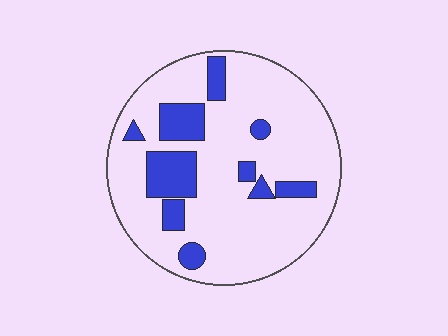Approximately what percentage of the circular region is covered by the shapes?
Approximately 20%.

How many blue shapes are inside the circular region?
10.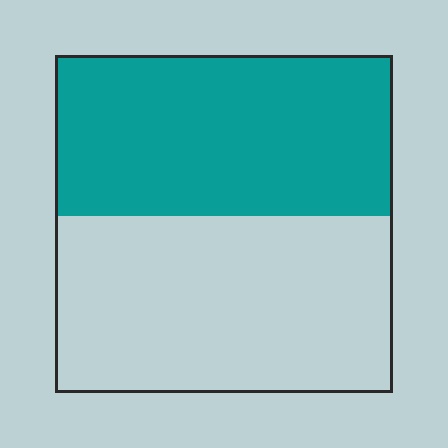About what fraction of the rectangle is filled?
About one half (1/2).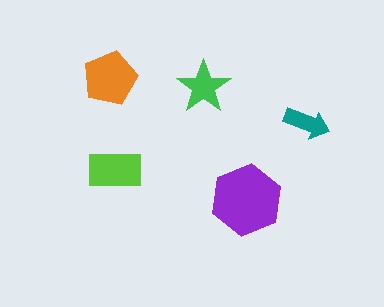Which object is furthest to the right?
The teal arrow is rightmost.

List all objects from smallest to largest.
The teal arrow, the green star, the lime rectangle, the orange pentagon, the purple hexagon.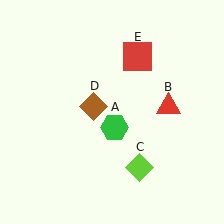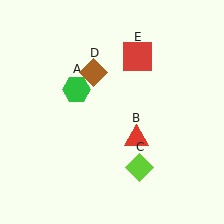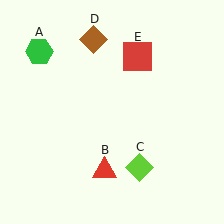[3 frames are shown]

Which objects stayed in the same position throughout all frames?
Lime diamond (object C) and red square (object E) remained stationary.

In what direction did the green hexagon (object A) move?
The green hexagon (object A) moved up and to the left.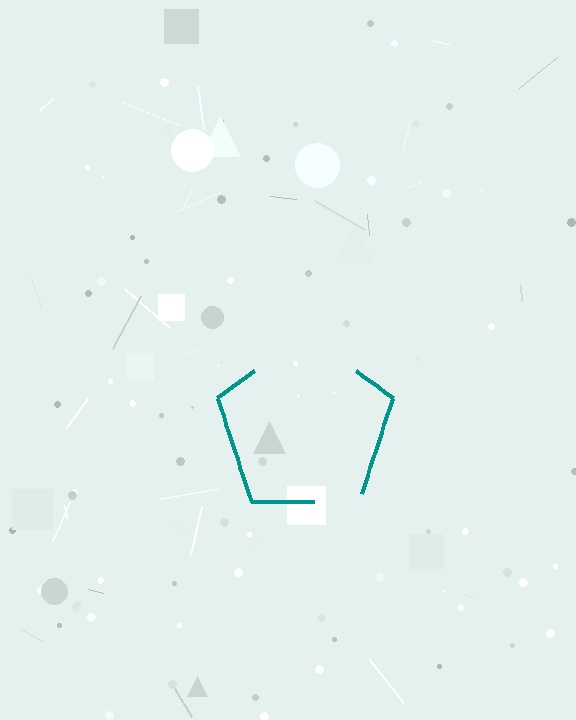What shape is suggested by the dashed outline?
The dashed outline suggests a pentagon.